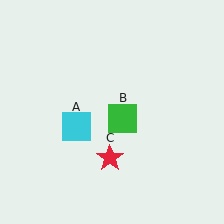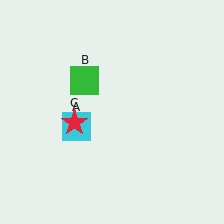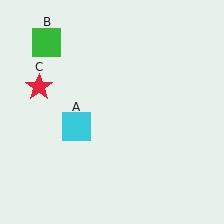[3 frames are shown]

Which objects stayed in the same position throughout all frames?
Cyan square (object A) remained stationary.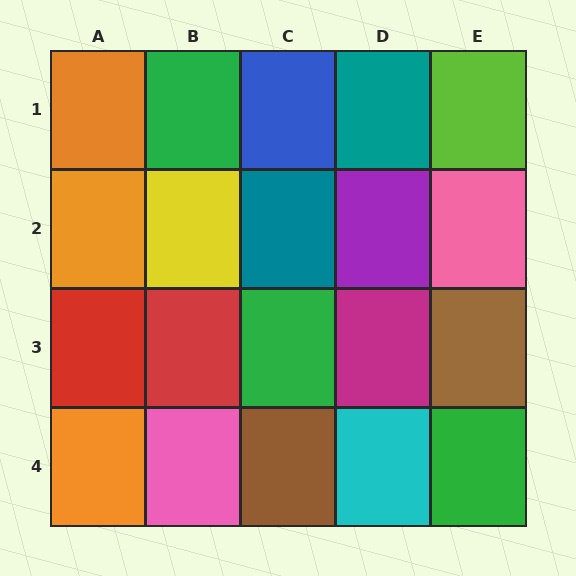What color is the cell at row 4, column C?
Brown.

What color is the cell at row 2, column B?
Yellow.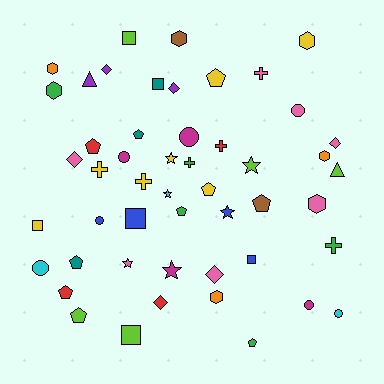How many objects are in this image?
There are 50 objects.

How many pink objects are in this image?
There are 7 pink objects.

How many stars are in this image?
There are 6 stars.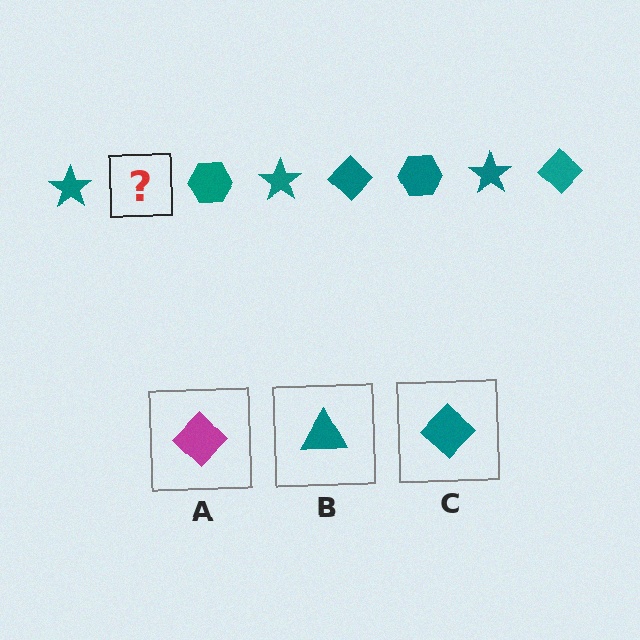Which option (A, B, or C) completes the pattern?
C.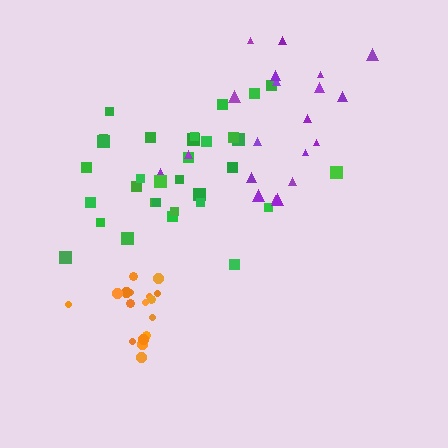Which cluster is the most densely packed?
Orange.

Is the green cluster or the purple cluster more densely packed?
Green.